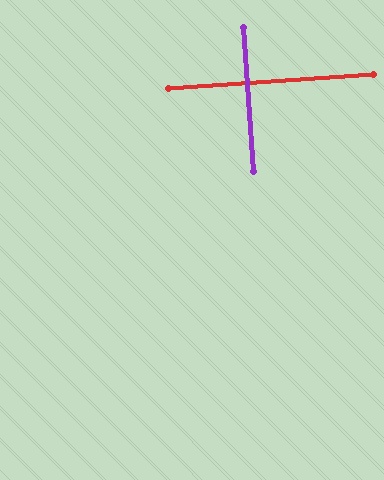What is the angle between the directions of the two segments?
Approximately 90 degrees.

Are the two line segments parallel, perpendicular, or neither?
Perpendicular — they meet at approximately 90°.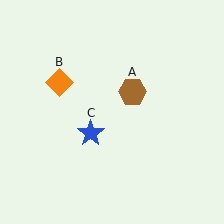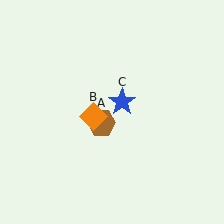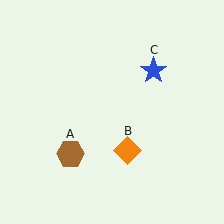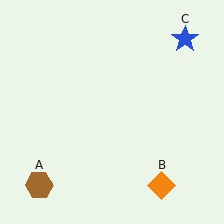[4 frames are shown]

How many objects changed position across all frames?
3 objects changed position: brown hexagon (object A), orange diamond (object B), blue star (object C).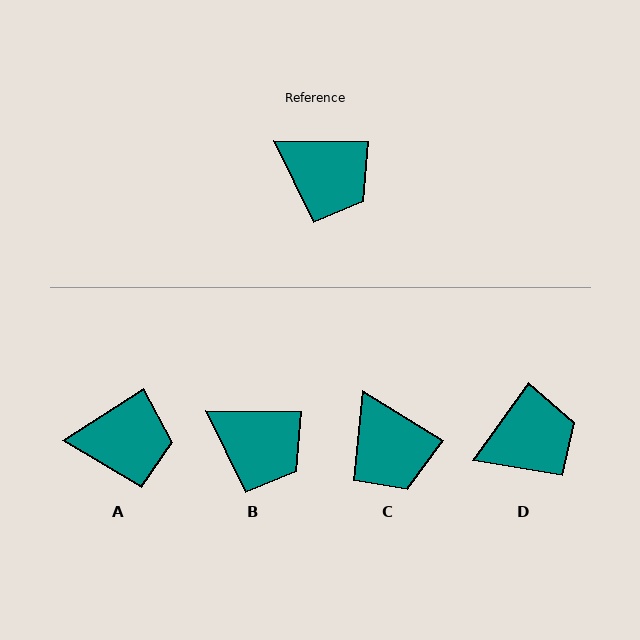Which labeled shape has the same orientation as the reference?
B.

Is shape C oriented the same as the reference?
No, it is off by about 32 degrees.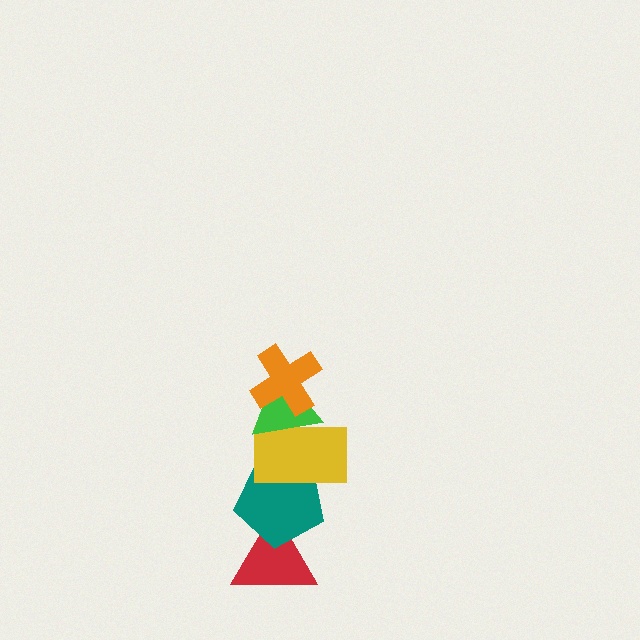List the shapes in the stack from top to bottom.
From top to bottom: the orange cross, the green triangle, the yellow rectangle, the teal pentagon, the red triangle.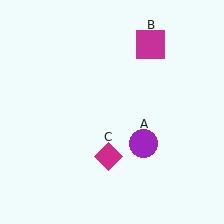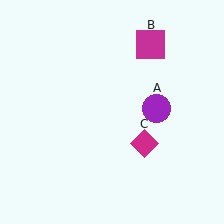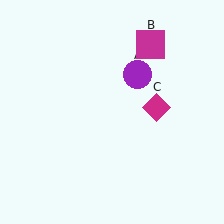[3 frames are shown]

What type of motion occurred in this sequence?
The purple circle (object A), magenta diamond (object C) rotated counterclockwise around the center of the scene.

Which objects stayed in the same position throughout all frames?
Magenta square (object B) remained stationary.